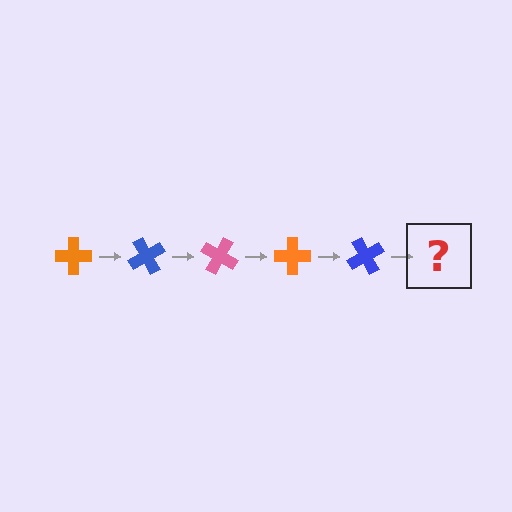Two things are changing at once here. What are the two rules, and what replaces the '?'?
The two rules are that it rotates 60 degrees each step and the color cycles through orange, blue, and pink. The '?' should be a pink cross, rotated 300 degrees from the start.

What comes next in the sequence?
The next element should be a pink cross, rotated 300 degrees from the start.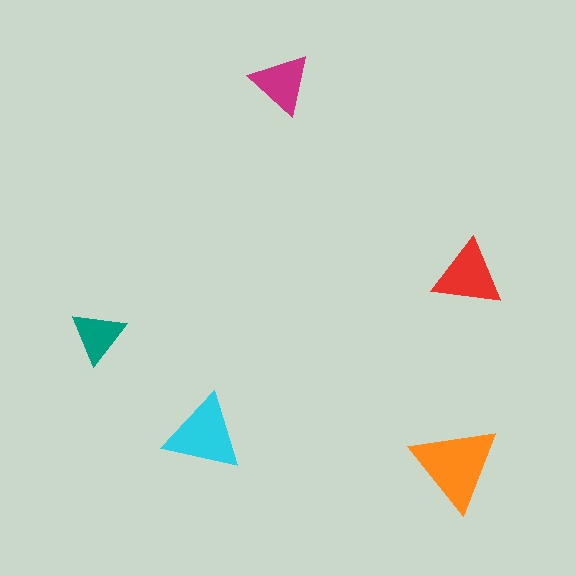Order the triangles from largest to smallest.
the orange one, the cyan one, the red one, the magenta one, the teal one.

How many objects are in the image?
There are 5 objects in the image.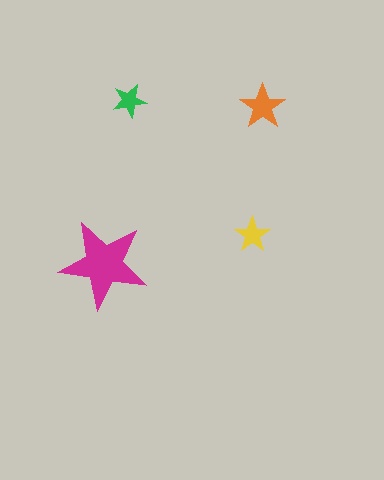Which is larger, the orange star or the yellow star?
The orange one.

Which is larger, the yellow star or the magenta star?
The magenta one.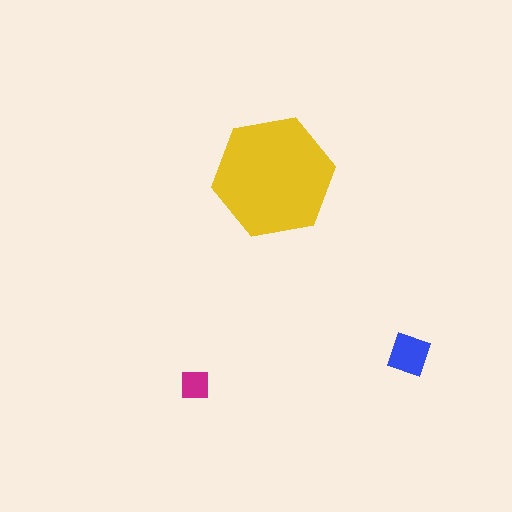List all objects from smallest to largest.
The magenta square, the blue diamond, the yellow hexagon.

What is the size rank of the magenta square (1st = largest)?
3rd.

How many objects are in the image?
There are 3 objects in the image.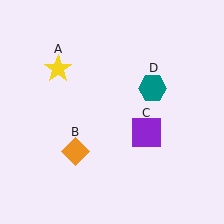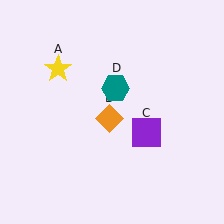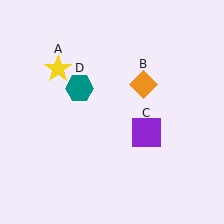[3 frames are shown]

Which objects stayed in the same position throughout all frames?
Yellow star (object A) and purple square (object C) remained stationary.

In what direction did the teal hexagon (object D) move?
The teal hexagon (object D) moved left.